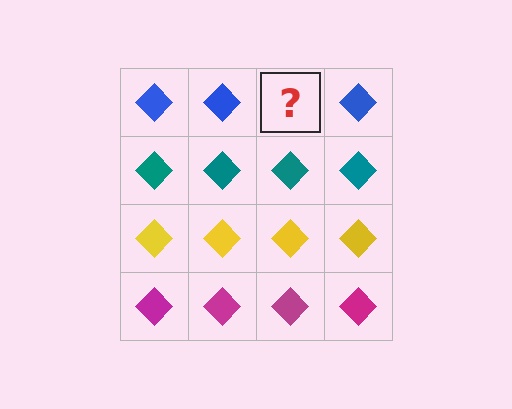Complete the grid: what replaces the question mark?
The question mark should be replaced with a blue diamond.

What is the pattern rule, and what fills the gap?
The rule is that each row has a consistent color. The gap should be filled with a blue diamond.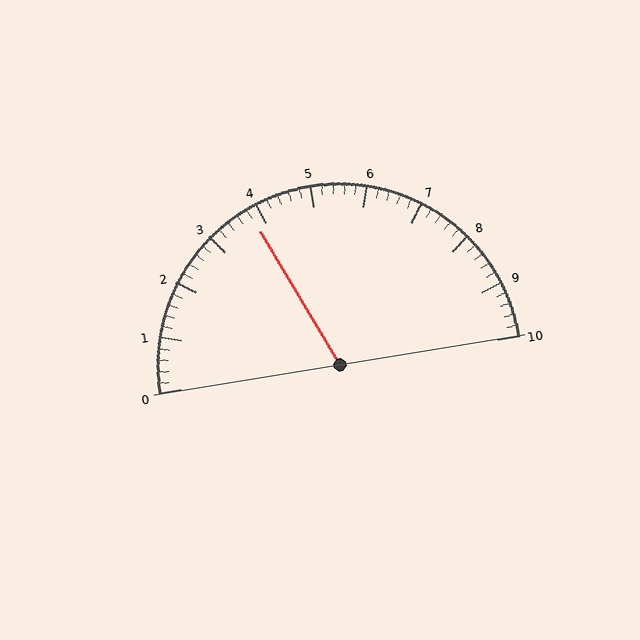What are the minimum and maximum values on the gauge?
The gauge ranges from 0 to 10.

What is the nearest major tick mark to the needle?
The nearest major tick mark is 4.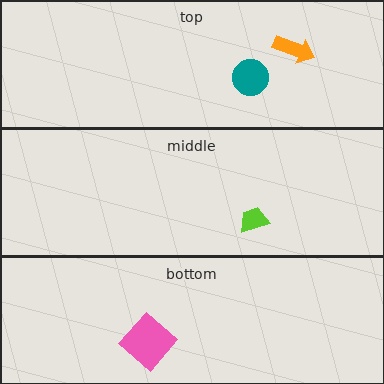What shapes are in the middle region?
The lime trapezoid.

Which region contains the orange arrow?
The top region.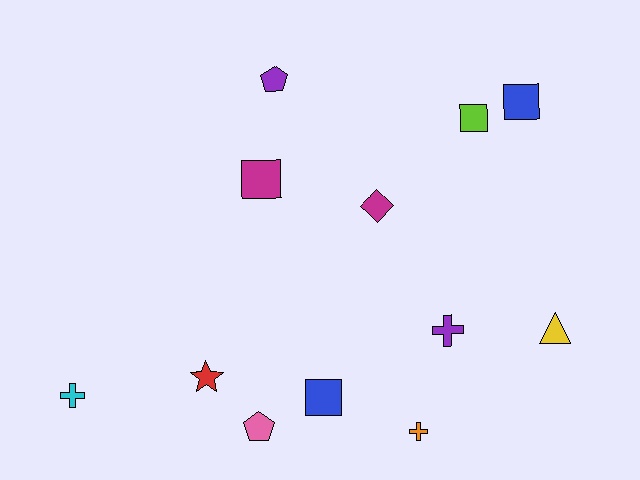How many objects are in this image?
There are 12 objects.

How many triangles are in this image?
There is 1 triangle.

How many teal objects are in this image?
There are no teal objects.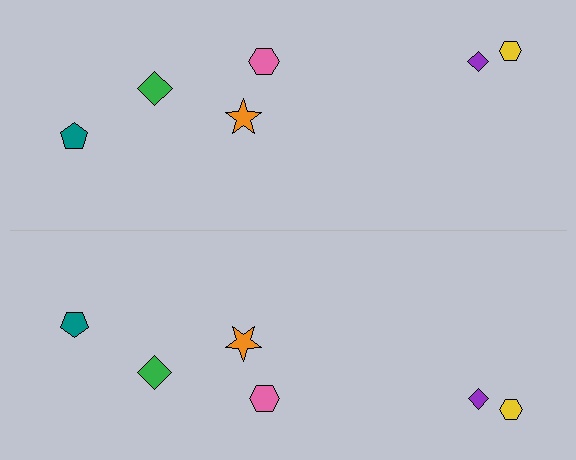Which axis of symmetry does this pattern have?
The pattern has a horizontal axis of symmetry running through the center of the image.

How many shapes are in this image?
There are 12 shapes in this image.